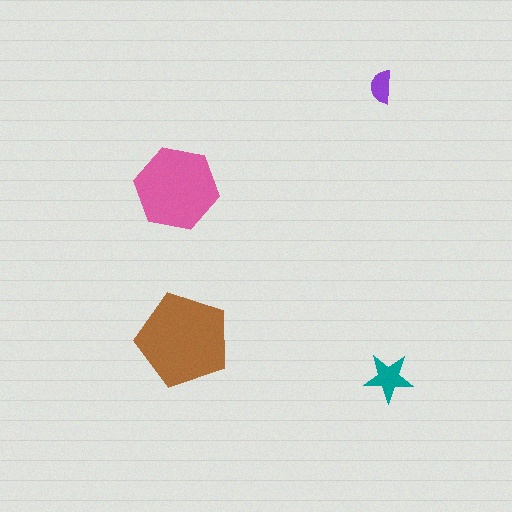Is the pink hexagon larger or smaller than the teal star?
Larger.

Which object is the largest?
The brown pentagon.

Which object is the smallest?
The purple semicircle.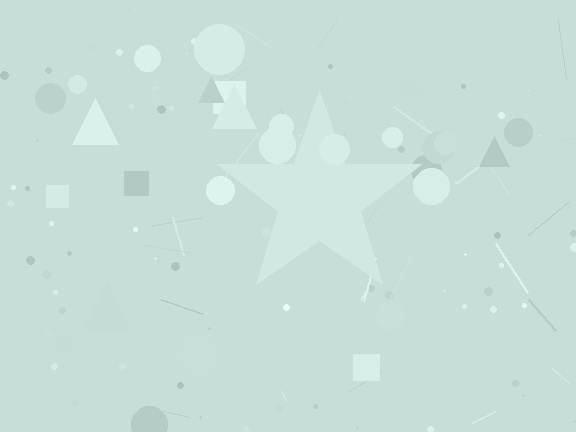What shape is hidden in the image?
A star is hidden in the image.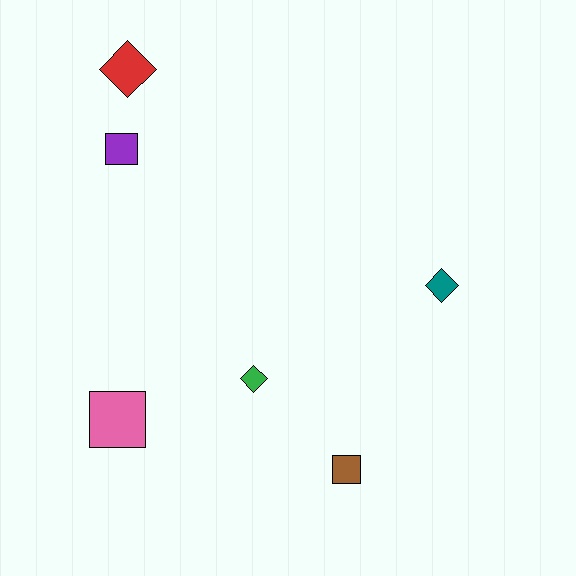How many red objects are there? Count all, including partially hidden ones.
There is 1 red object.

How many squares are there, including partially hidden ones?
There are 3 squares.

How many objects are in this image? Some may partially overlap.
There are 6 objects.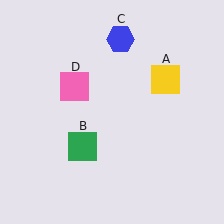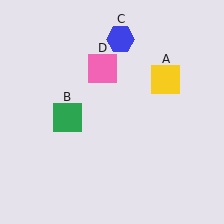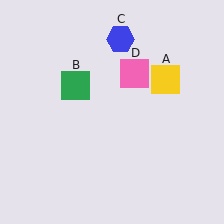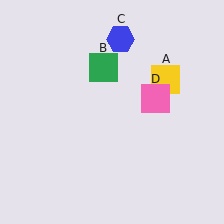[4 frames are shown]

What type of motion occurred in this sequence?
The green square (object B), pink square (object D) rotated clockwise around the center of the scene.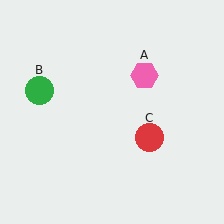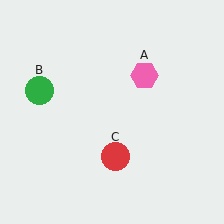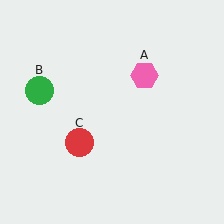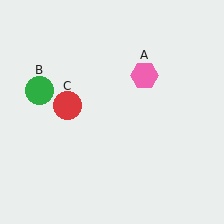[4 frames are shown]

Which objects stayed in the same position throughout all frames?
Pink hexagon (object A) and green circle (object B) remained stationary.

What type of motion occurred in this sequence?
The red circle (object C) rotated clockwise around the center of the scene.